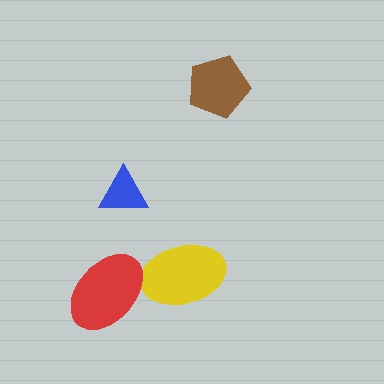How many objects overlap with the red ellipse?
1 object overlaps with the red ellipse.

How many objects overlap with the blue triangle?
0 objects overlap with the blue triangle.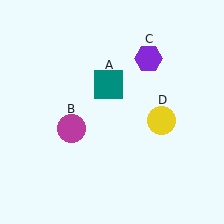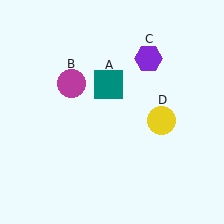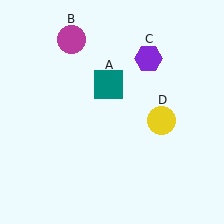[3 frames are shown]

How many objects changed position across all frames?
1 object changed position: magenta circle (object B).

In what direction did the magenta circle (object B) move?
The magenta circle (object B) moved up.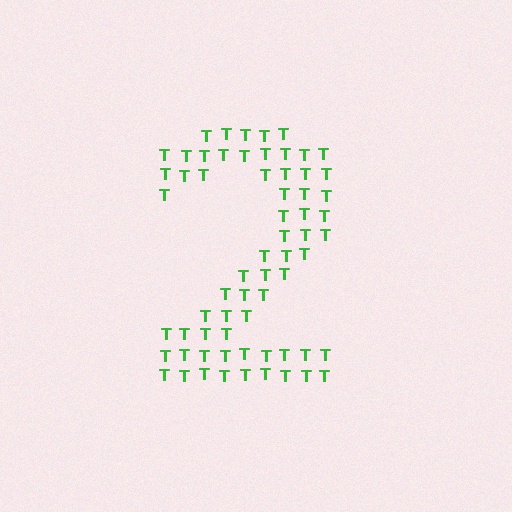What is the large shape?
The large shape is the digit 2.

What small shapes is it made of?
It is made of small letter T's.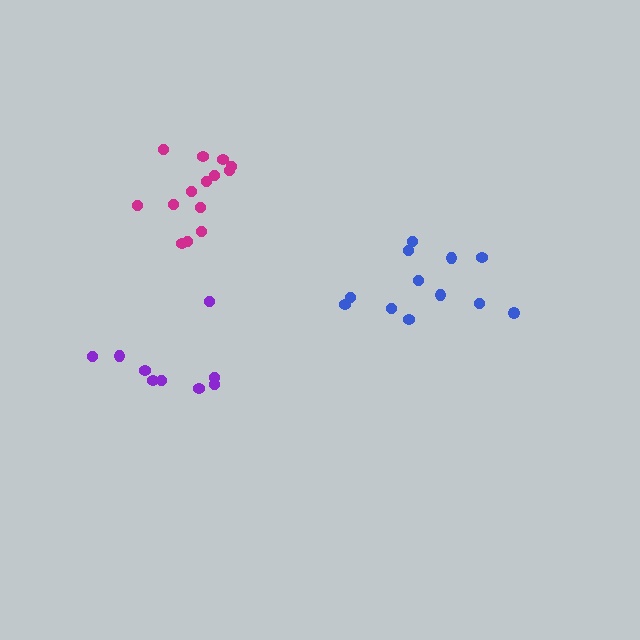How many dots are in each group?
Group 1: 12 dots, Group 2: 9 dots, Group 3: 14 dots (35 total).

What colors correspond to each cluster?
The clusters are colored: blue, purple, magenta.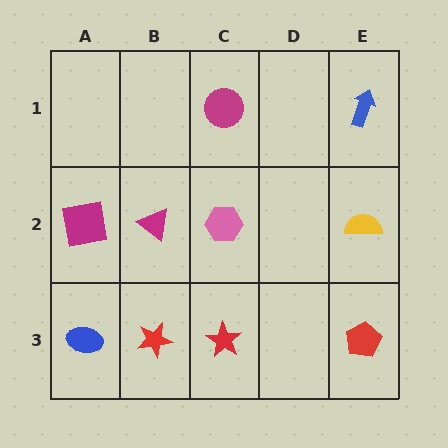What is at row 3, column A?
A blue ellipse.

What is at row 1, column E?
A blue arrow.